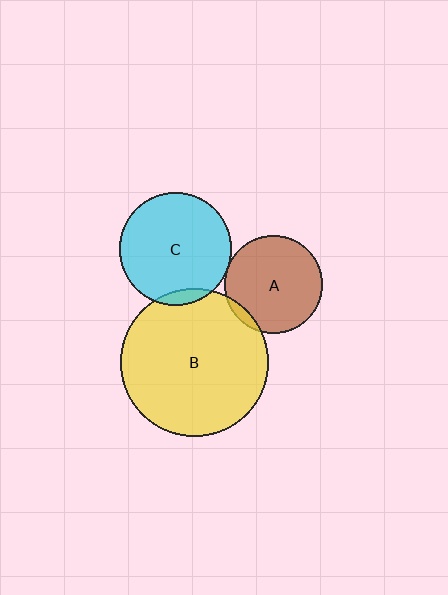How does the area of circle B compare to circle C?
Approximately 1.7 times.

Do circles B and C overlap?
Yes.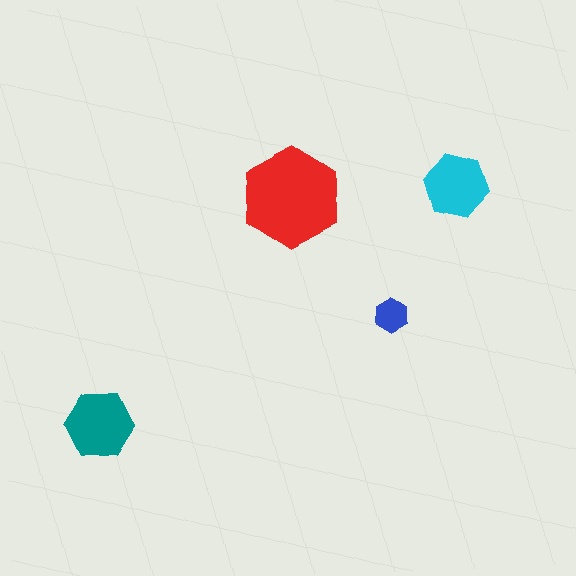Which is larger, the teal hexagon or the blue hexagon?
The teal one.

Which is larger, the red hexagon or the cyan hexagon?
The red one.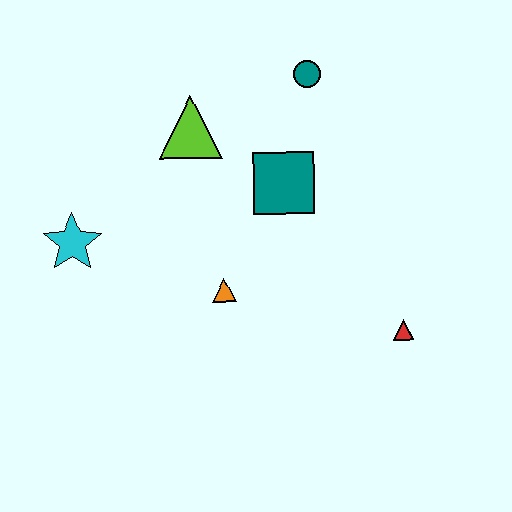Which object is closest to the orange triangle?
The teal square is closest to the orange triangle.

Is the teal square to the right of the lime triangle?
Yes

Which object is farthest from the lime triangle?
The red triangle is farthest from the lime triangle.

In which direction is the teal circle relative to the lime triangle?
The teal circle is to the right of the lime triangle.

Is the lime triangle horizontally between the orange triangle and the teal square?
No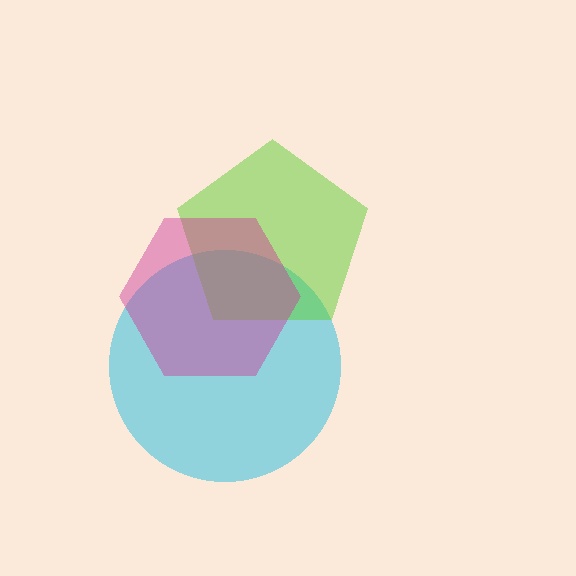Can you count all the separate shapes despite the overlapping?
Yes, there are 3 separate shapes.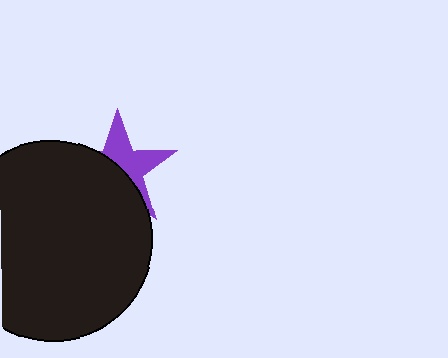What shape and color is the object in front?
The object in front is a black circle.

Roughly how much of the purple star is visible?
About half of it is visible (roughly 47%).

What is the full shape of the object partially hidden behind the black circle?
The partially hidden object is a purple star.